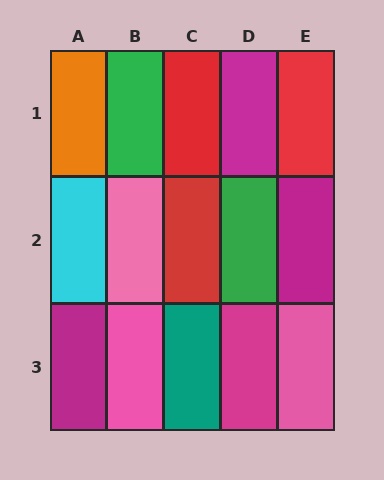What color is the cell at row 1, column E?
Red.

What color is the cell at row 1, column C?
Red.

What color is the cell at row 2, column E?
Magenta.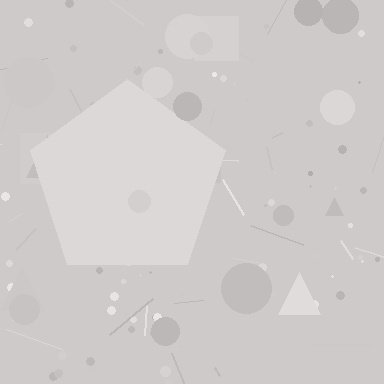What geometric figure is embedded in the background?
A pentagon is embedded in the background.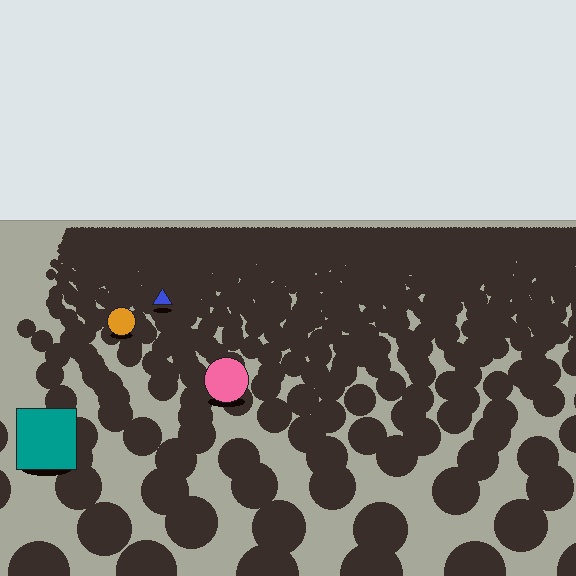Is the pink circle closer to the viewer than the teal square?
No. The teal square is closer — you can tell from the texture gradient: the ground texture is coarser near it.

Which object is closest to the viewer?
The teal square is closest. The texture marks near it are larger and more spread out.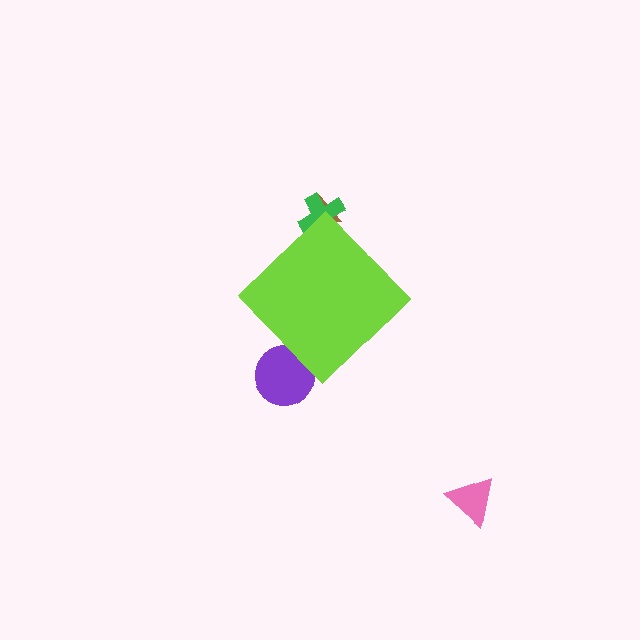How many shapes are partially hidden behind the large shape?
3 shapes are partially hidden.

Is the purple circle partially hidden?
Yes, the purple circle is partially hidden behind the lime diamond.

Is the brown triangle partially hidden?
Yes, the brown triangle is partially hidden behind the lime diamond.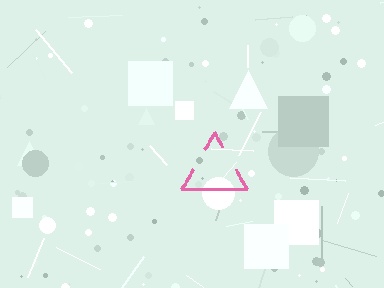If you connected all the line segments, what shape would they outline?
They would outline a triangle.